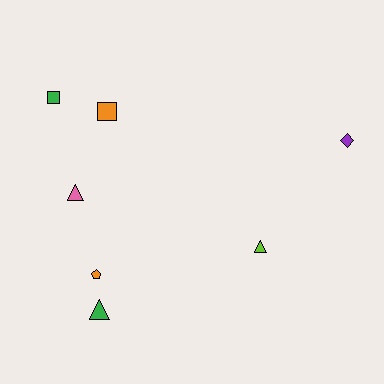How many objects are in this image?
There are 7 objects.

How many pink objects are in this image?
There is 1 pink object.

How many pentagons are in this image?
There is 1 pentagon.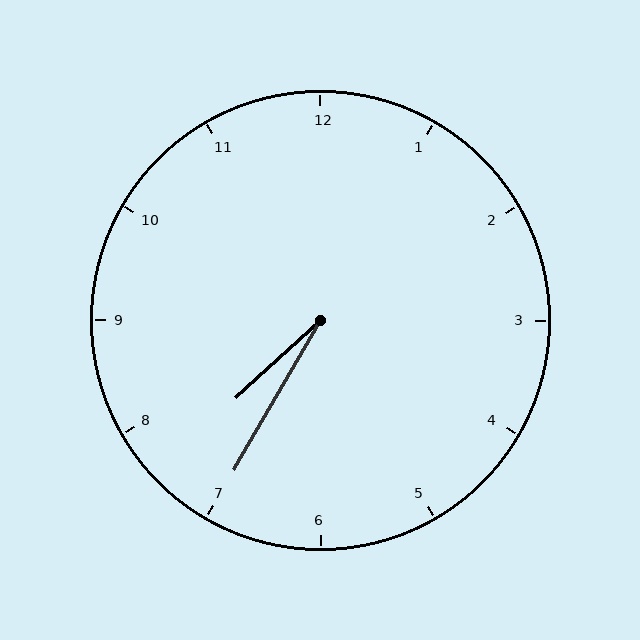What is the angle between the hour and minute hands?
Approximately 18 degrees.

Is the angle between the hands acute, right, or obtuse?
It is acute.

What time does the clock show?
7:35.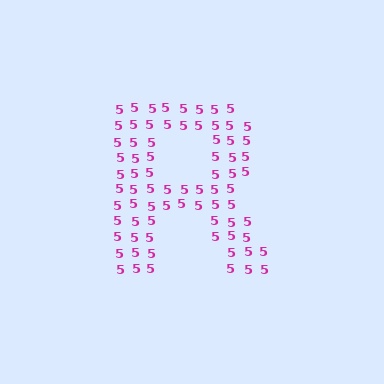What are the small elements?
The small elements are digit 5's.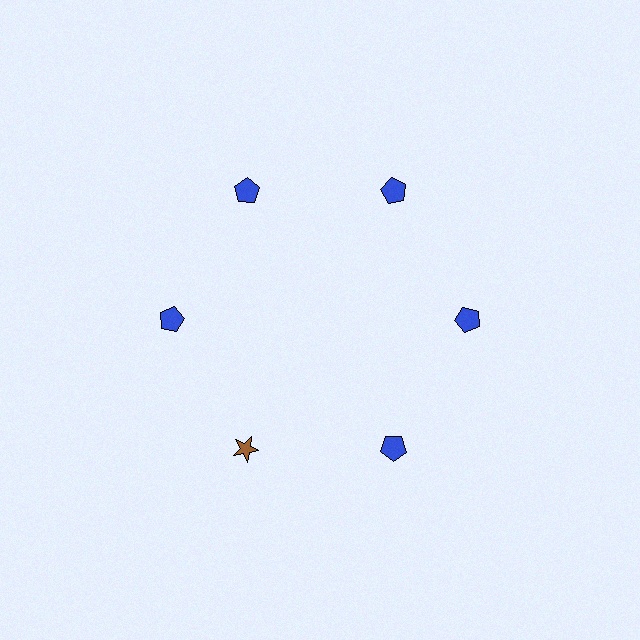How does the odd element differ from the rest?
It differs in both color (brown instead of blue) and shape (star instead of pentagon).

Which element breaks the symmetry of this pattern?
The brown star at roughly the 7 o'clock position breaks the symmetry. All other shapes are blue pentagons.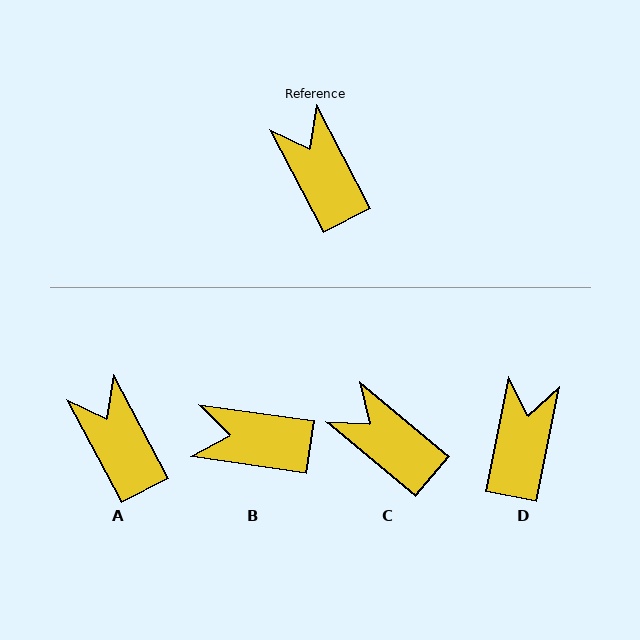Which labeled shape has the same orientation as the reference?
A.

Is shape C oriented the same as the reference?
No, it is off by about 23 degrees.